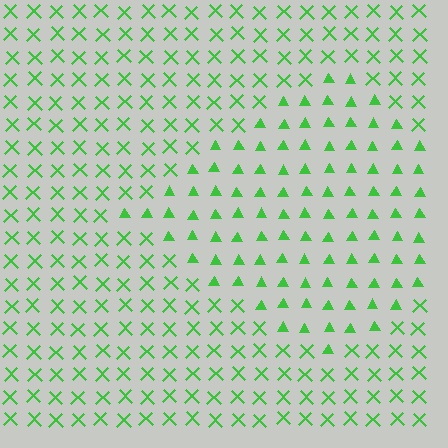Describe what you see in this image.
The image is filled with small green elements arranged in a uniform grid. A diamond-shaped region contains triangles, while the surrounding area contains X marks. The boundary is defined purely by the change in element shape.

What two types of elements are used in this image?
The image uses triangles inside the diamond region and X marks outside it.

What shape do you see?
I see a diamond.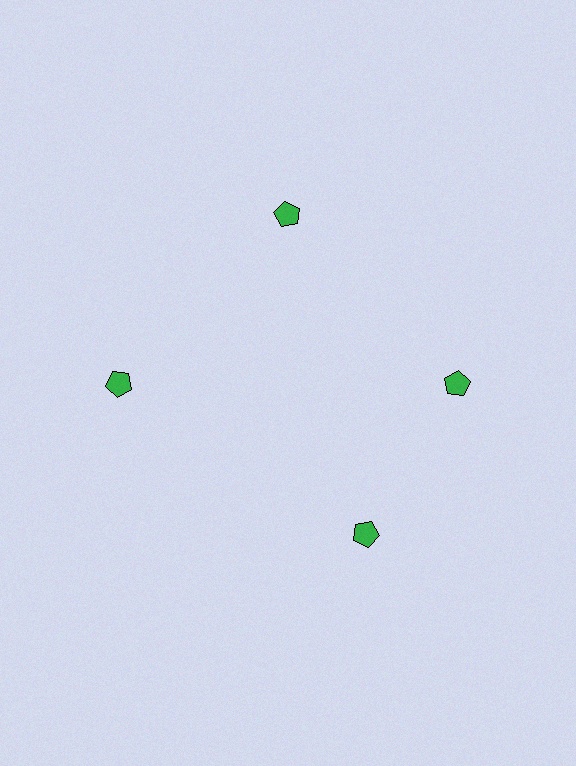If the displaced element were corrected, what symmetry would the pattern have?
It would have 4-fold rotational symmetry — the pattern would map onto itself every 90 degrees.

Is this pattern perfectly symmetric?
No. The 4 green pentagons are arranged in a ring, but one element near the 6 o'clock position is rotated out of alignment along the ring, breaking the 4-fold rotational symmetry.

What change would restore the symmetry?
The symmetry would be restored by rotating it back into even spacing with its neighbors so that all 4 pentagons sit at equal angles and equal distance from the center.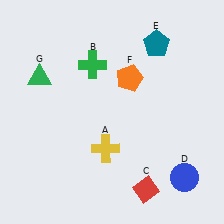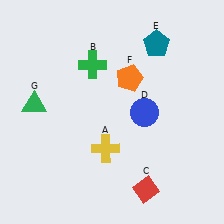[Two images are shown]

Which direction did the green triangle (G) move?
The green triangle (G) moved down.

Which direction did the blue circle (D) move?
The blue circle (D) moved up.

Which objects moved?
The objects that moved are: the blue circle (D), the green triangle (G).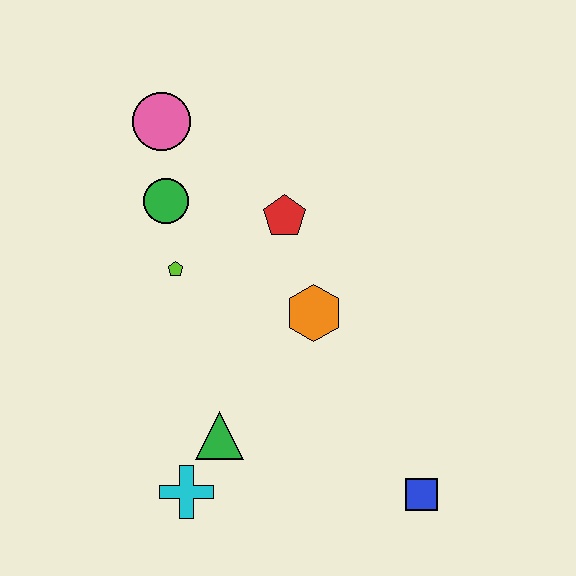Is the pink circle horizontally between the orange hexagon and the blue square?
No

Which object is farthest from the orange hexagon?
The pink circle is farthest from the orange hexagon.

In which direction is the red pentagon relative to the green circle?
The red pentagon is to the right of the green circle.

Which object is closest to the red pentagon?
The orange hexagon is closest to the red pentagon.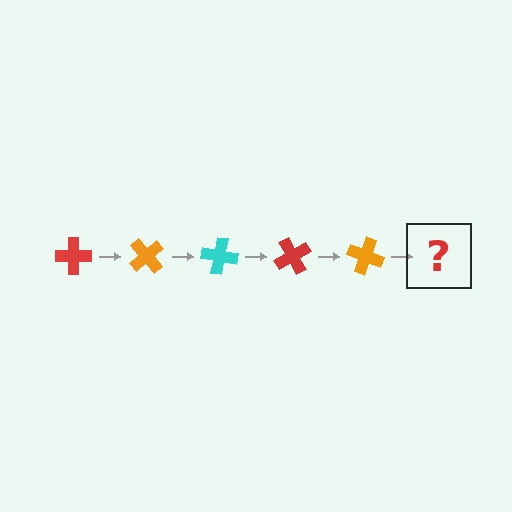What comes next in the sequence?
The next element should be a cyan cross, rotated 250 degrees from the start.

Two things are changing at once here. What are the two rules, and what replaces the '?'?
The two rules are that it rotates 50 degrees each step and the color cycles through red, orange, and cyan. The '?' should be a cyan cross, rotated 250 degrees from the start.